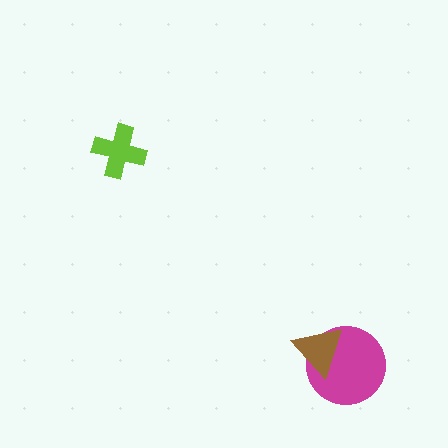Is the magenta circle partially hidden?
Yes, it is partially covered by another shape.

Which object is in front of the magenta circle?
The brown triangle is in front of the magenta circle.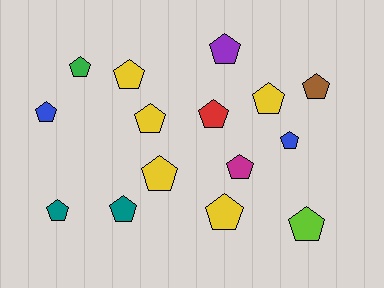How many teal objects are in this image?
There are 2 teal objects.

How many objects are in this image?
There are 15 objects.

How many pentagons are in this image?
There are 15 pentagons.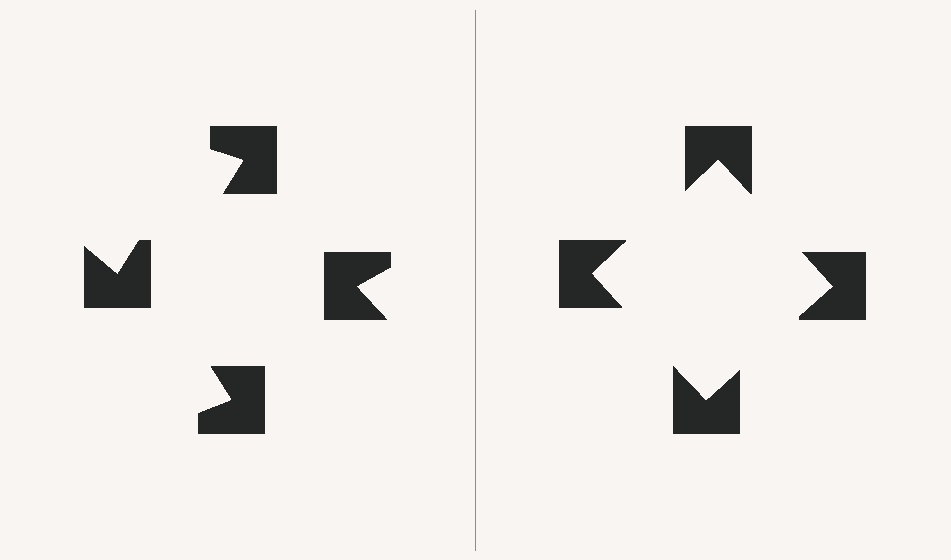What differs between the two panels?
The notched squares are positioned identically on both sides; only the wedge orientations differ. On the right they align to a square; on the left they are misaligned.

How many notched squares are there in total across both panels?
8 — 4 on each side.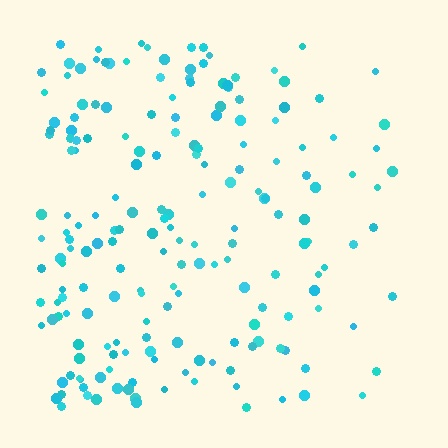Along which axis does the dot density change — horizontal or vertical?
Horizontal.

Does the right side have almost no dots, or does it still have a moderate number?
Still a moderate number, just noticeably fewer than the left.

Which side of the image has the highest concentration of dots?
The left.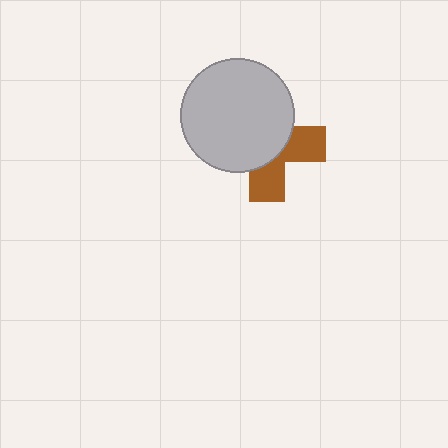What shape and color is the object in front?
The object in front is a light gray circle.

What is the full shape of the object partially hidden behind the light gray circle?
The partially hidden object is a brown cross.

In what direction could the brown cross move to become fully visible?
The brown cross could move toward the lower-right. That would shift it out from behind the light gray circle entirely.